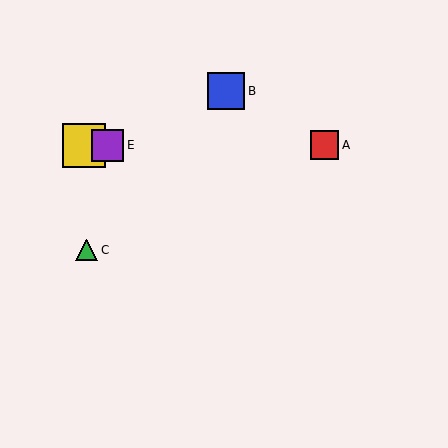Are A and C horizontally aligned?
No, A is at y≈145 and C is at y≈250.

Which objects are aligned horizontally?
Objects A, D, E are aligned horizontally.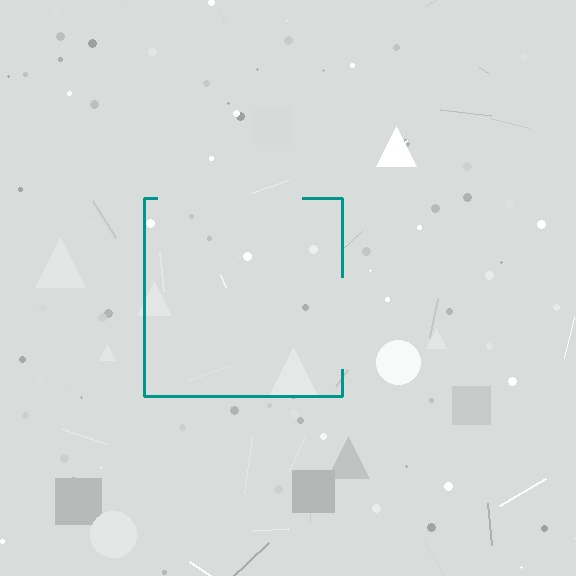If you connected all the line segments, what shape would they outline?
They would outline a square.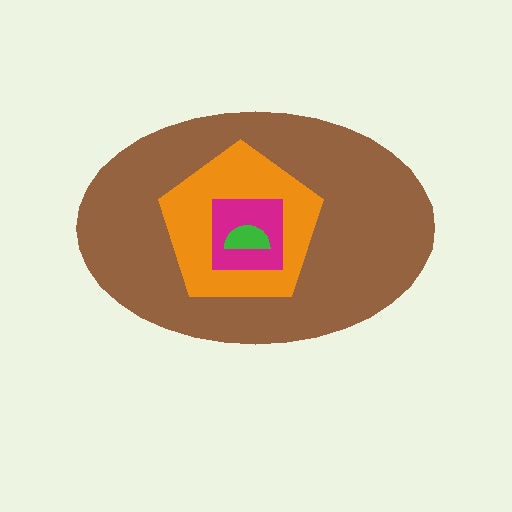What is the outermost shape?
The brown ellipse.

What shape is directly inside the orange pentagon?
The magenta square.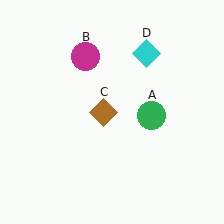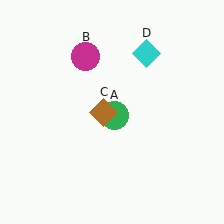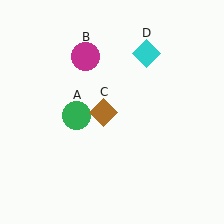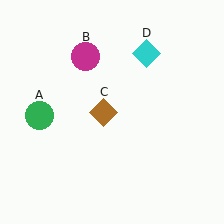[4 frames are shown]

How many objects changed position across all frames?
1 object changed position: green circle (object A).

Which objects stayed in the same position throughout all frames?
Magenta circle (object B) and brown diamond (object C) and cyan diamond (object D) remained stationary.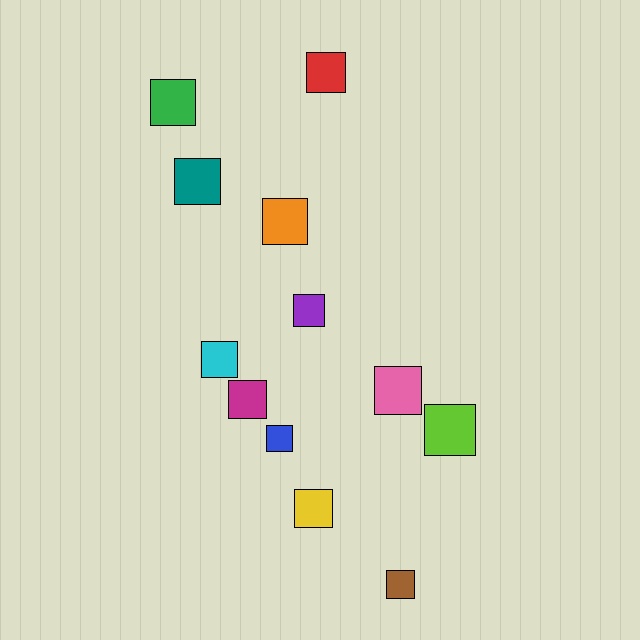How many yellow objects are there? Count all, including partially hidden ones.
There is 1 yellow object.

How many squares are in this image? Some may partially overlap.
There are 12 squares.